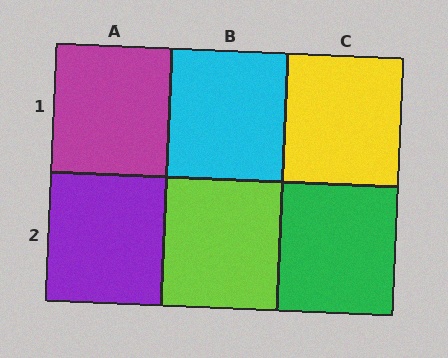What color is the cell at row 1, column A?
Magenta.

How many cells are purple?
1 cell is purple.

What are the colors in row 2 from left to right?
Purple, lime, green.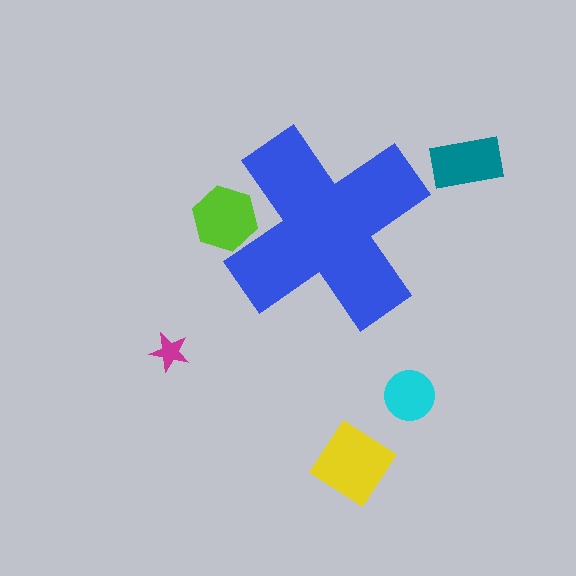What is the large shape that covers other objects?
A blue cross.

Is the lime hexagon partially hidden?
Yes, the lime hexagon is partially hidden behind the blue cross.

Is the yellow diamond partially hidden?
No, the yellow diamond is fully visible.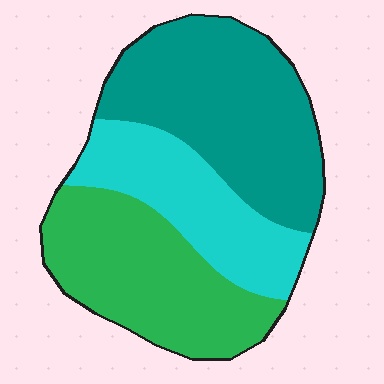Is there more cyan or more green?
Green.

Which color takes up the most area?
Teal, at roughly 40%.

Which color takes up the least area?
Cyan, at roughly 25%.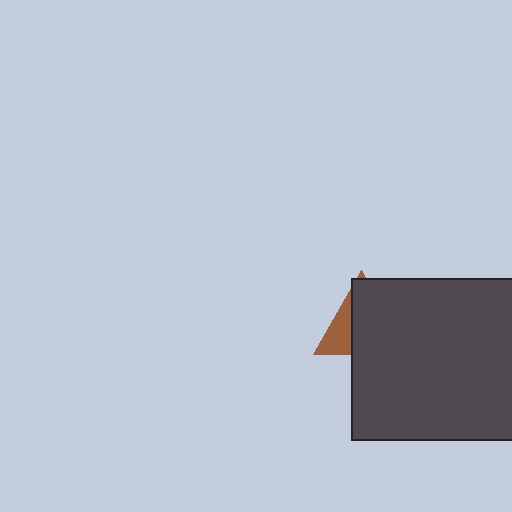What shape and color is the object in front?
The object in front is a dark gray rectangle.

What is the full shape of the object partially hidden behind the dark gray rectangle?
The partially hidden object is a brown triangle.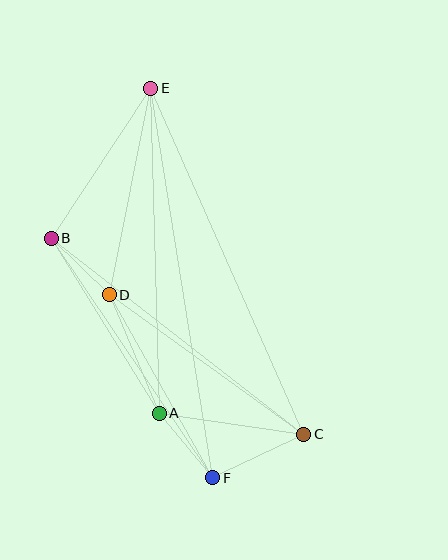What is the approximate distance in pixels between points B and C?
The distance between B and C is approximately 320 pixels.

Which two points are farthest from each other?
Points E and F are farthest from each other.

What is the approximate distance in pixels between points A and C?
The distance between A and C is approximately 146 pixels.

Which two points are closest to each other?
Points B and D are closest to each other.